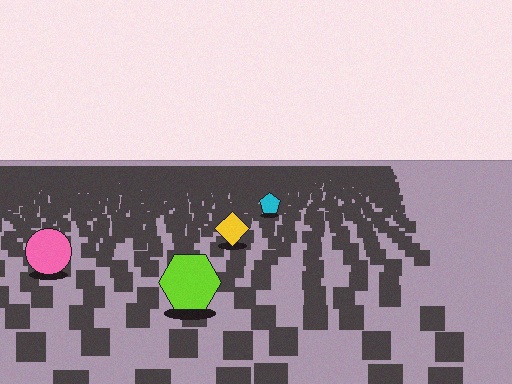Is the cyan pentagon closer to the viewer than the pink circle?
No. The pink circle is closer — you can tell from the texture gradient: the ground texture is coarser near it.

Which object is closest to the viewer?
The lime hexagon is closest. The texture marks near it are larger and more spread out.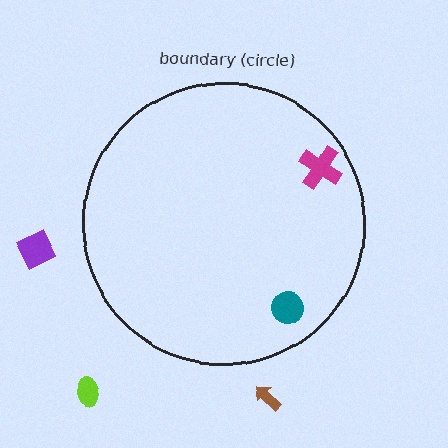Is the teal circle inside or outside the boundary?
Inside.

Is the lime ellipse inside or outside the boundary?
Outside.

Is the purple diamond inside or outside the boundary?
Outside.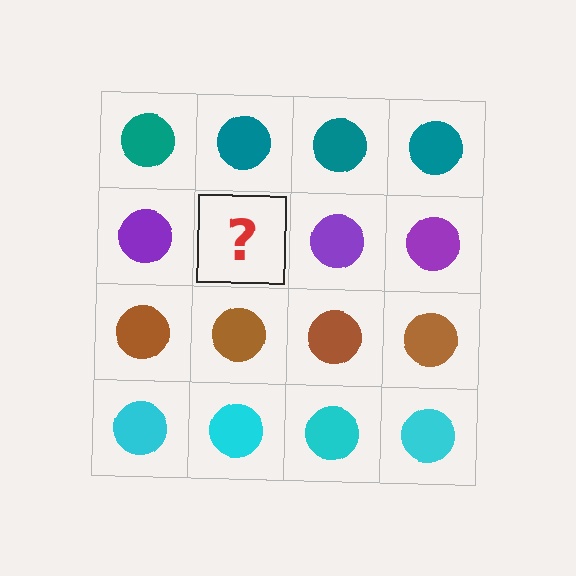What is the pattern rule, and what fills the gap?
The rule is that each row has a consistent color. The gap should be filled with a purple circle.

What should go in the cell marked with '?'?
The missing cell should contain a purple circle.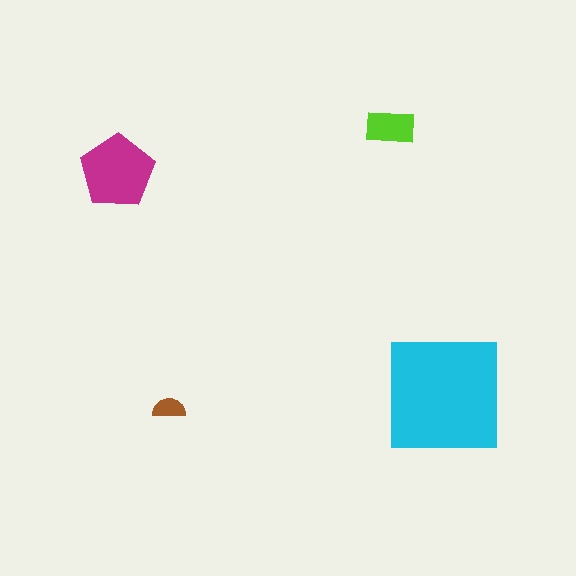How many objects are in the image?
There are 4 objects in the image.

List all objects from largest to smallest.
The cyan square, the magenta pentagon, the lime rectangle, the brown semicircle.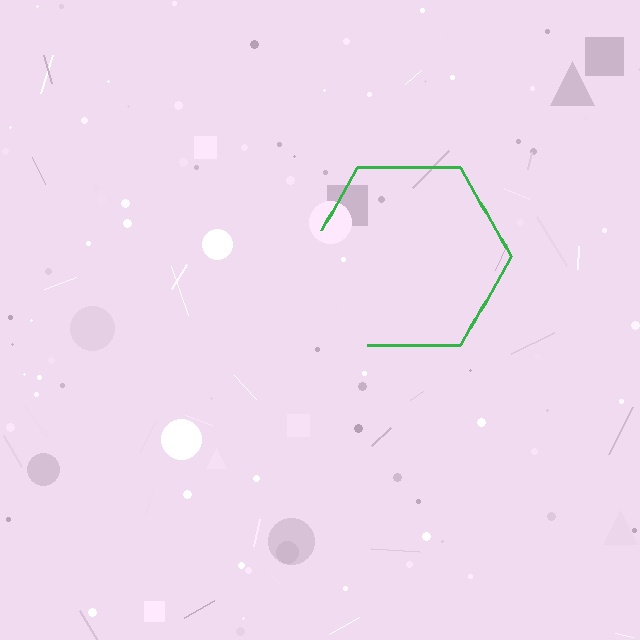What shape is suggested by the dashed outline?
The dashed outline suggests a hexagon.